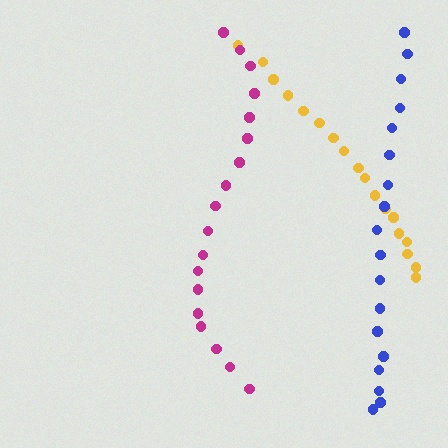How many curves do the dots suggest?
There are 3 distinct paths.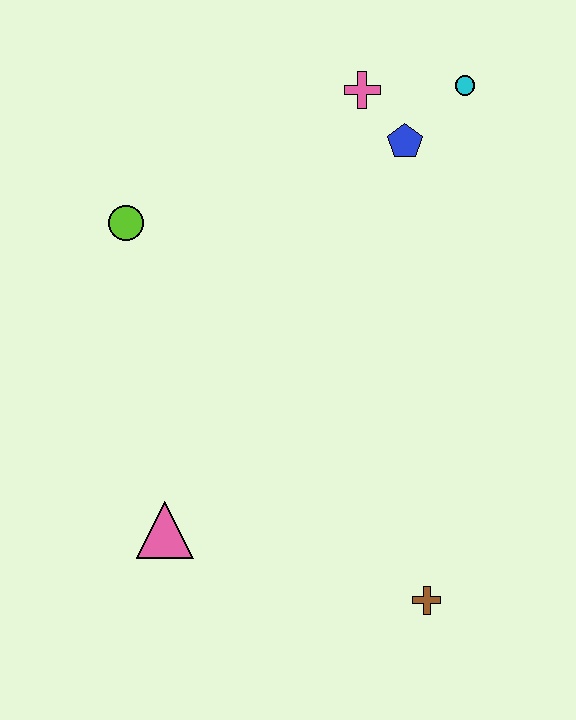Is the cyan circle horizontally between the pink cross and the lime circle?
No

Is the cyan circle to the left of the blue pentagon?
No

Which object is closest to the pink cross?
The blue pentagon is closest to the pink cross.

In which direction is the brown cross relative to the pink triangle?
The brown cross is to the right of the pink triangle.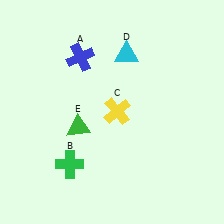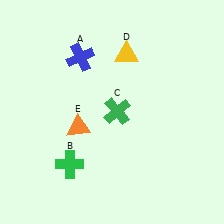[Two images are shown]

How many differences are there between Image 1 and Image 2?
There are 3 differences between the two images.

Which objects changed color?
C changed from yellow to green. D changed from cyan to yellow. E changed from green to orange.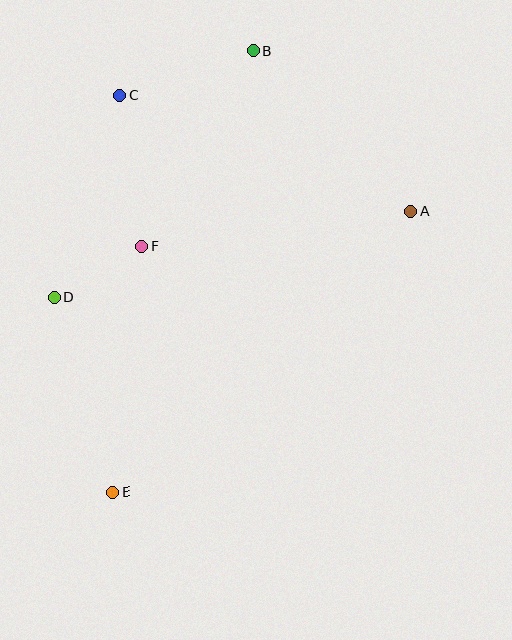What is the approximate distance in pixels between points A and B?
The distance between A and B is approximately 225 pixels.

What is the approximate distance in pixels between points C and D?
The distance between C and D is approximately 213 pixels.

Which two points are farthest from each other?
Points B and E are farthest from each other.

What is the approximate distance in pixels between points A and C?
The distance between A and C is approximately 313 pixels.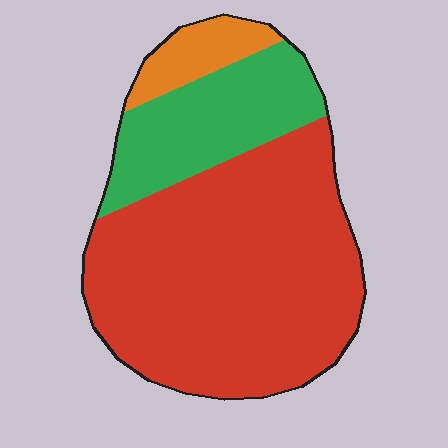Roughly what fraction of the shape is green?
Green takes up less than a quarter of the shape.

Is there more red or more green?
Red.